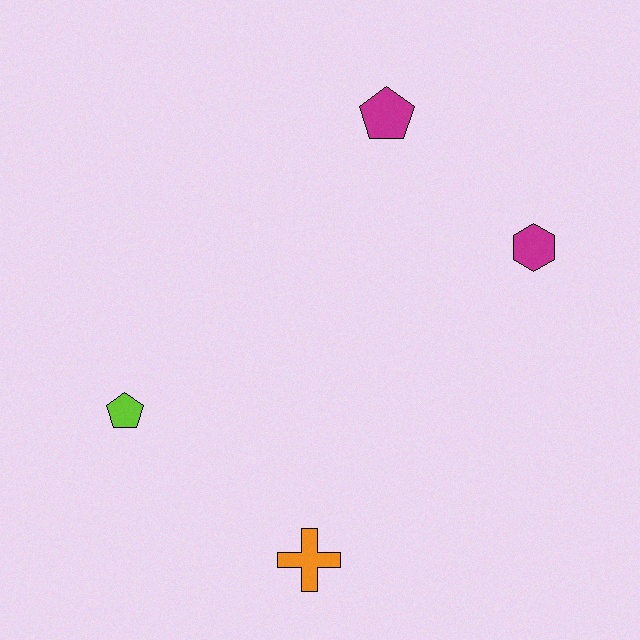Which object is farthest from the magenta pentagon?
The orange cross is farthest from the magenta pentagon.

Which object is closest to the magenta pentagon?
The magenta hexagon is closest to the magenta pentagon.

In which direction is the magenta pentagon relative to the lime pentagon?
The magenta pentagon is above the lime pentagon.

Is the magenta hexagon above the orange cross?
Yes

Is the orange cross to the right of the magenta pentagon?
No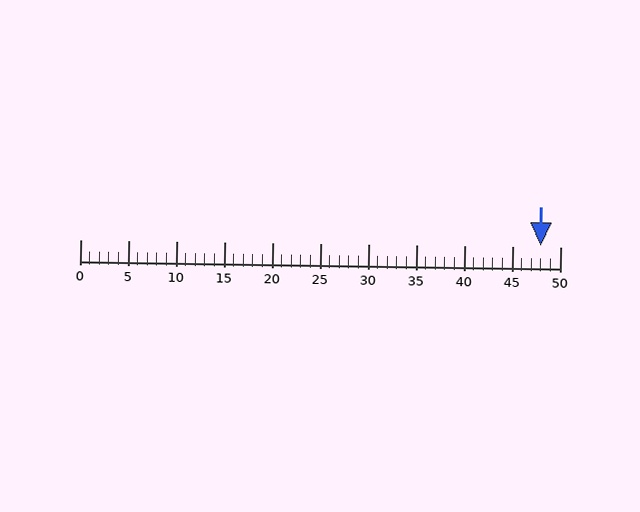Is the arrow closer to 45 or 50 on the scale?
The arrow is closer to 50.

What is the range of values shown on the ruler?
The ruler shows values from 0 to 50.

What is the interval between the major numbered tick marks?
The major tick marks are spaced 5 units apart.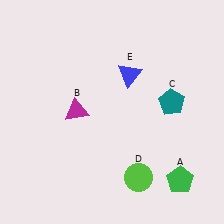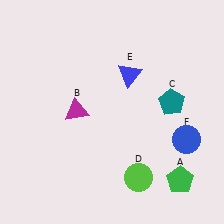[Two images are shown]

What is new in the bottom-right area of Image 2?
A blue circle (F) was added in the bottom-right area of Image 2.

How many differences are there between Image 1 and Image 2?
There is 1 difference between the two images.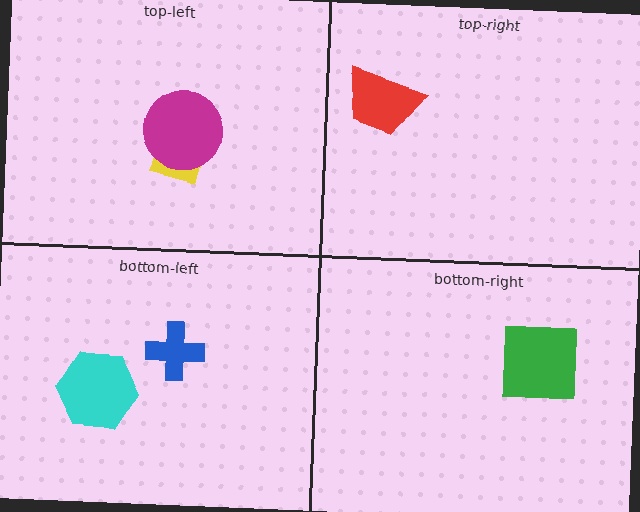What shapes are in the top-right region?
The red trapezoid.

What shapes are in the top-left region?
The yellow rectangle, the magenta circle.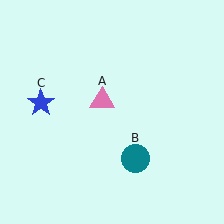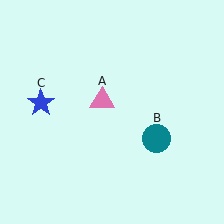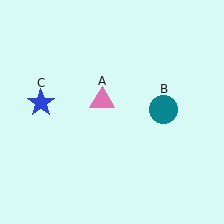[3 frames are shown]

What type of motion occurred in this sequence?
The teal circle (object B) rotated counterclockwise around the center of the scene.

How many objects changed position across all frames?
1 object changed position: teal circle (object B).